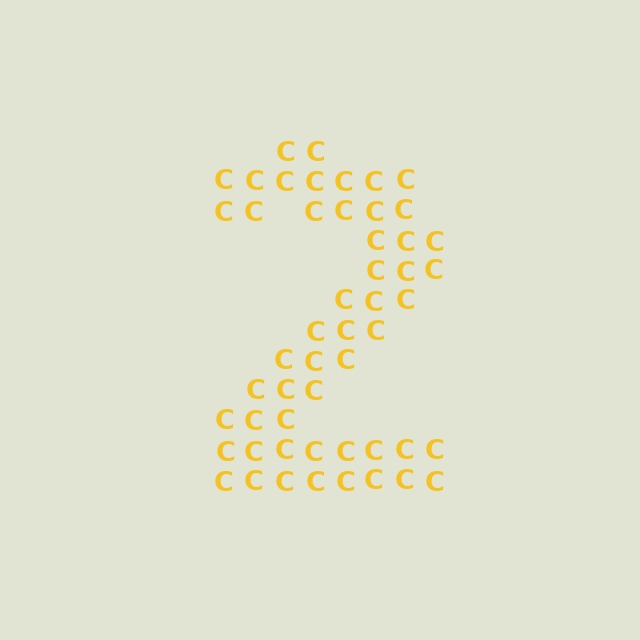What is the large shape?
The large shape is the digit 2.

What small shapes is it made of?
It is made of small letter C's.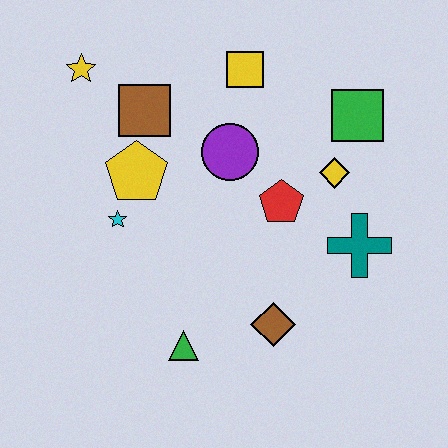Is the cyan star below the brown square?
Yes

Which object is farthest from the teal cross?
The yellow star is farthest from the teal cross.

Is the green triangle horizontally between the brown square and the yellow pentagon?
No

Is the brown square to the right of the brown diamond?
No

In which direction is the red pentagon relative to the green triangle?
The red pentagon is above the green triangle.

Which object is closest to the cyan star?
The yellow pentagon is closest to the cyan star.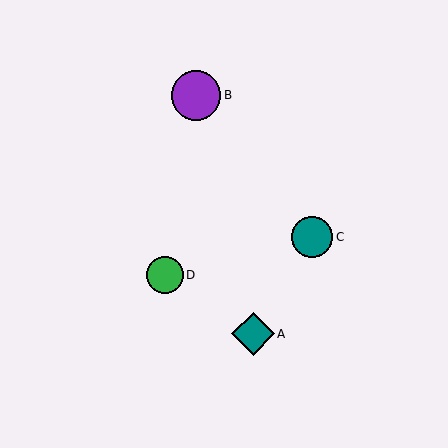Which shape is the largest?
The purple circle (labeled B) is the largest.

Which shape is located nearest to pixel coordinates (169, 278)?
The green circle (labeled D) at (165, 275) is nearest to that location.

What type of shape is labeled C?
Shape C is a teal circle.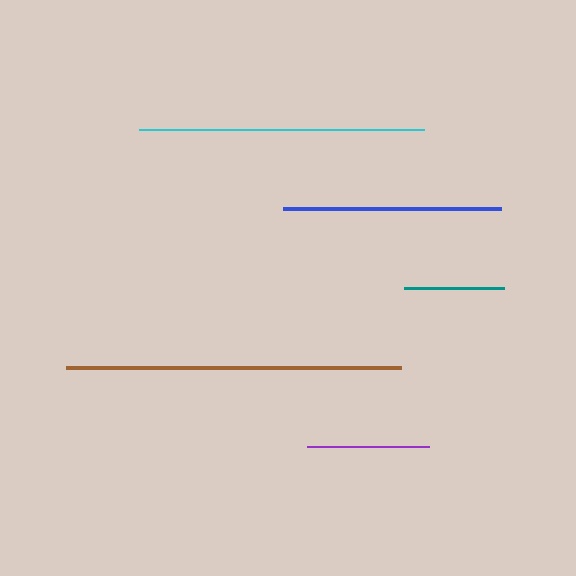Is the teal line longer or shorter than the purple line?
The purple line is longer than the teal line.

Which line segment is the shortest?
The teal line is the shortest at approximately 100 pixels.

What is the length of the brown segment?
The brown segment is approximately 335 pixels long.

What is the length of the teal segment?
The teal segment is approximately 100 pixels long.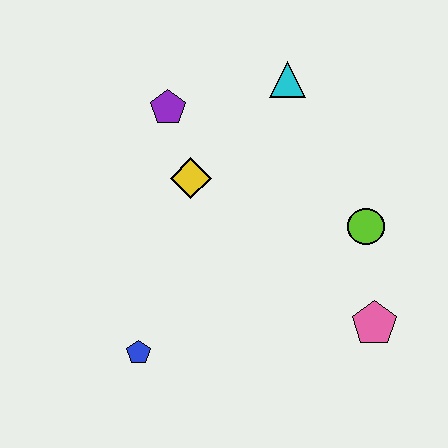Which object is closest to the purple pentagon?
The yellow diamond is closest to the purple pentagon.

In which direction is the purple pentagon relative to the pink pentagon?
The purple pentagon is above the pink pentagon.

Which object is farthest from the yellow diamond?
The pink pentagon is farthest from the yellow diamond.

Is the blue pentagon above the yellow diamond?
No